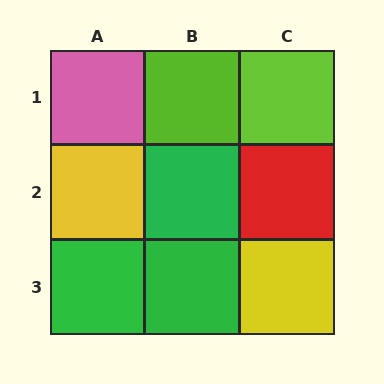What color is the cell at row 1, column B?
Lime.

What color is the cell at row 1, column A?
Pink.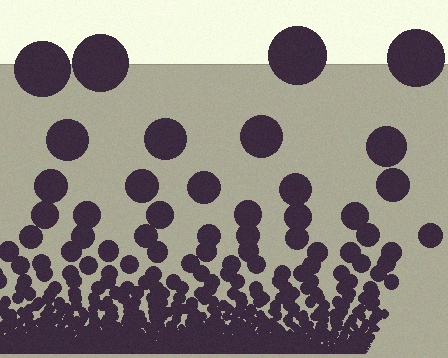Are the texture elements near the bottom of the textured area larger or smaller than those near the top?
Smaller. The gradient is inverted — elements near the bottom are smaller and denser.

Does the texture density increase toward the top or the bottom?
Density increases toward the bottom.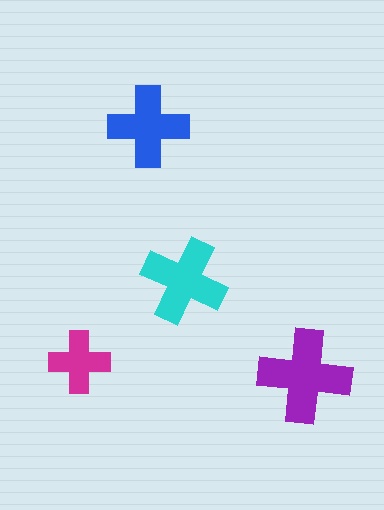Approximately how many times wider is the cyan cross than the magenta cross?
About 1.5 times wider.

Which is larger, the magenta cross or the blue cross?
The blue one.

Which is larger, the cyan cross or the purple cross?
The purple one.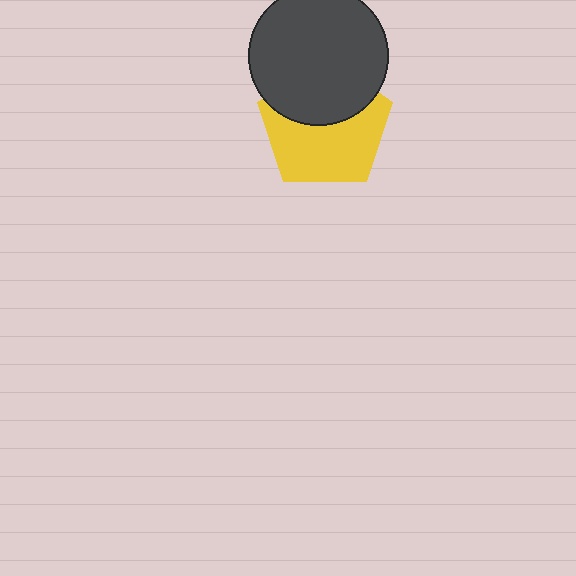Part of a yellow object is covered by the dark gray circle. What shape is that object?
It is a pentagon.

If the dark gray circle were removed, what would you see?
You would see the complete yellow pentagon.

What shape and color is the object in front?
The object in front is a dark gray circle.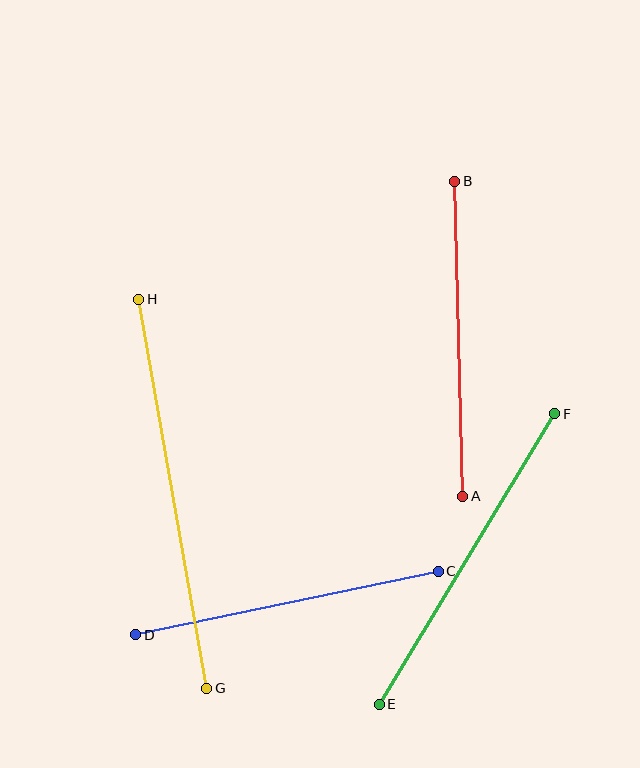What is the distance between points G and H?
The distance is approximately 395 pixels.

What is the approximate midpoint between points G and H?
The midpoint is at approximately (173, 494) pixels.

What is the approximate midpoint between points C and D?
The midpoint is at approximately (287, 603) pixels.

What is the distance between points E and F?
The distance is approximately 339 pixels.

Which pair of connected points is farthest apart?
Points G and H are farthest apart.